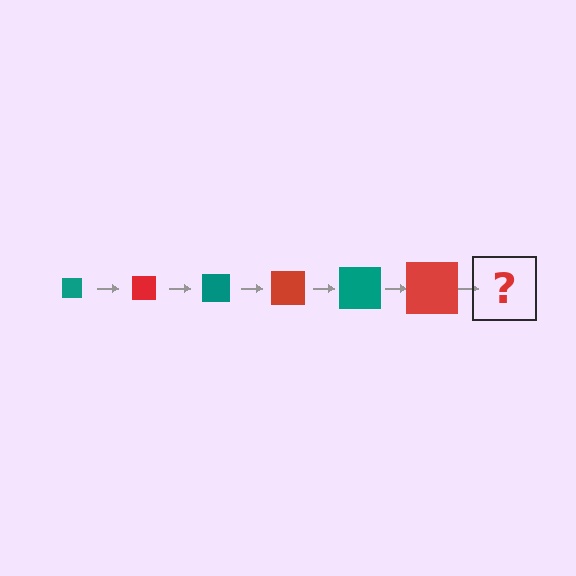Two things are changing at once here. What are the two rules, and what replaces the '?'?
The two rules are that the square grows larger each step and the color cycles through teal and red. The '?' should be a teal square, larger than the previous one.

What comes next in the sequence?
The next element should be a teal square, larger than the previous one.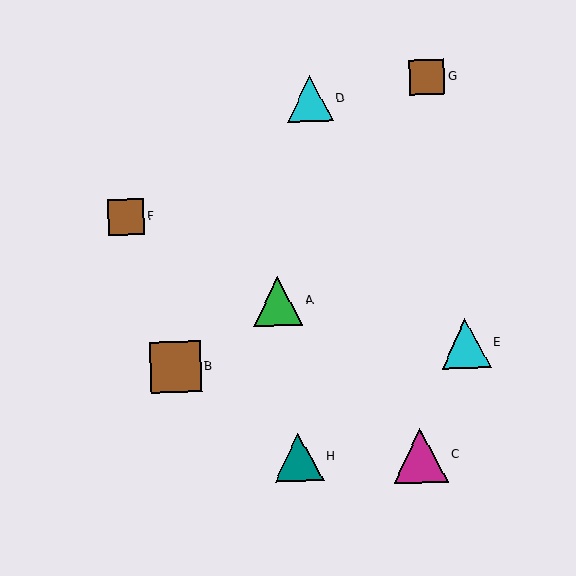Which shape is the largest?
The magenta triangle (labeled C) is the largest.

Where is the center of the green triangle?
The center of the green triangle is at (278, 301).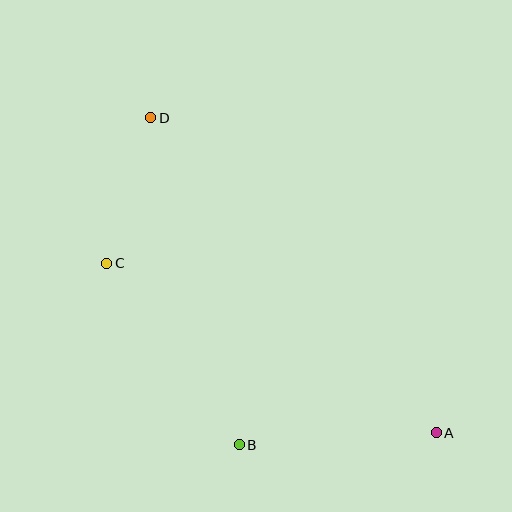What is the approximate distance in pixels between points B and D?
The distance between B and D is approximately 338 pixels.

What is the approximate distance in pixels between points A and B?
The distance between A and B is approximately 197 pixels.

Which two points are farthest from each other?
Points A and D are farthest from each other.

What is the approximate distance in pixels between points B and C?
The distance between B and C is approximately 224 pixels.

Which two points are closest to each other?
Points C and D are closest to each other.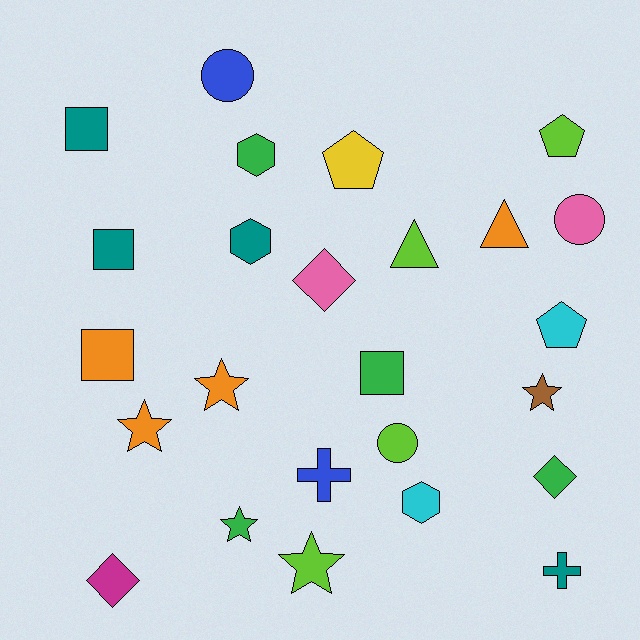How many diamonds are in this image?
There are 3 diamonds.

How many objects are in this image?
There are 25 objects.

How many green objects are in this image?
There are 4 green objects.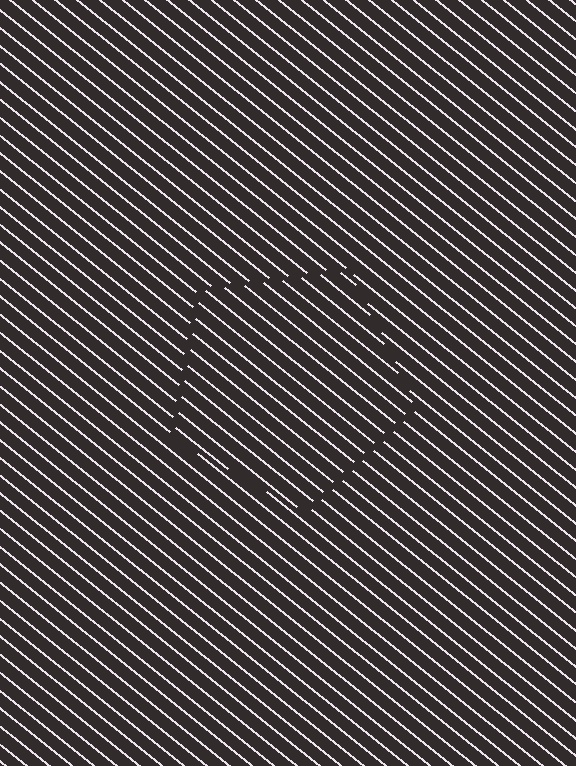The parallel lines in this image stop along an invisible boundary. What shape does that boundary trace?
An illusory pentagon. The interior of the shape contains the same grating, shifted by half a period — the contour is defined by the phase discontinuity where line-ends from the inner and outer gratings abut.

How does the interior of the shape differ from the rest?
The interior of the shape contains the same grating, shifted by half a period — the contour is defined by the phase discontinuity where line-ends from the inner and outer gratings abut.